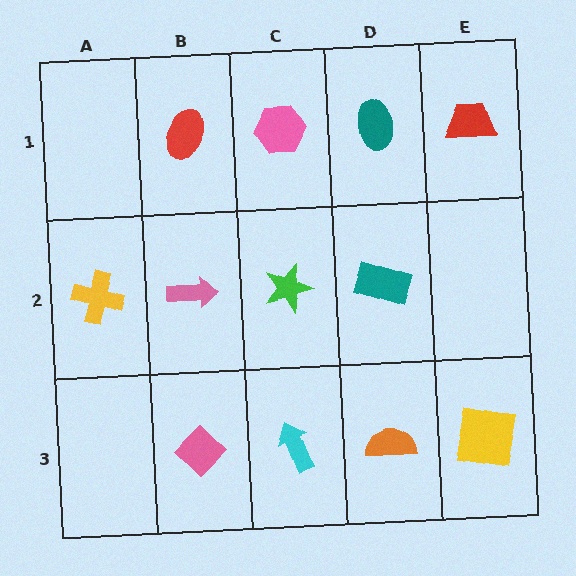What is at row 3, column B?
A pink diamond.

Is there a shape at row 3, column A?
No, that cell is empty.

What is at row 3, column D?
An orange semicircle.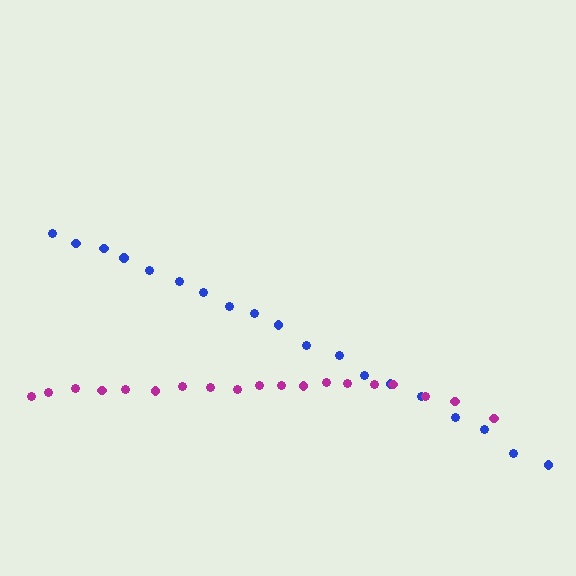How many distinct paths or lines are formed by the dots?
There are 2 distinct paths.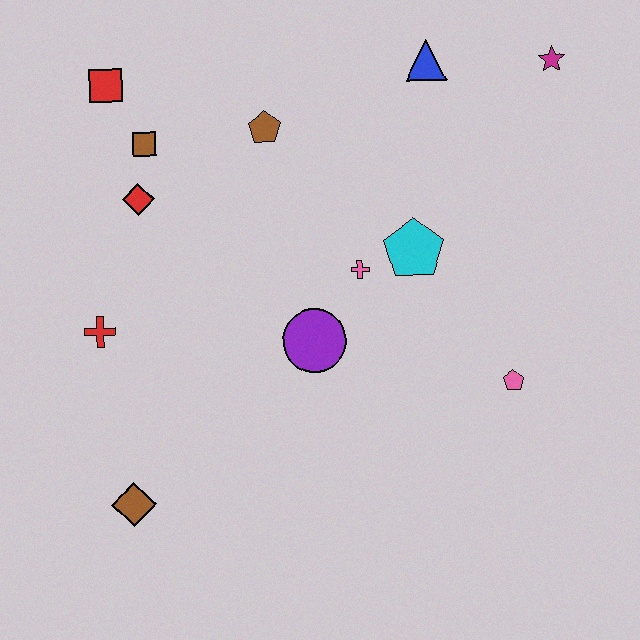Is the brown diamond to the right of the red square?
Yes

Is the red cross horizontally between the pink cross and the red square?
No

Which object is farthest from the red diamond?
The magenta star is farthest from the red diamond.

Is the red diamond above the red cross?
Yes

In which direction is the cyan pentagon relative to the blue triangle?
The cyan pentagon is below the blue triangle.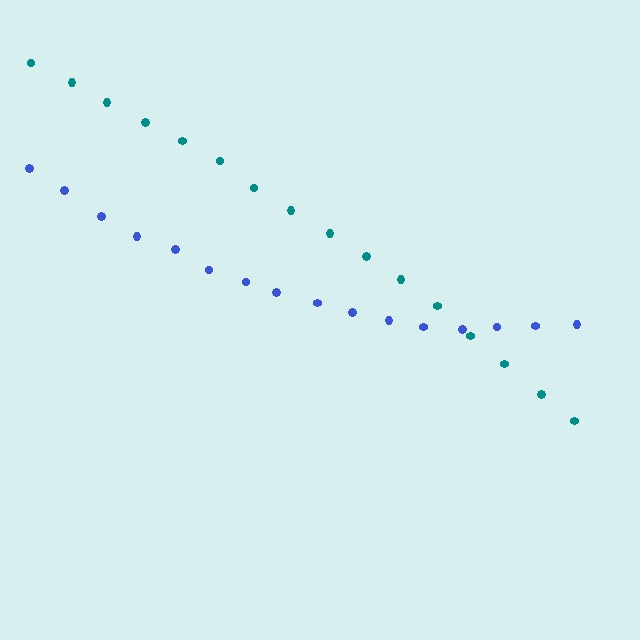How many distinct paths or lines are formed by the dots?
There are 2 distinct paths.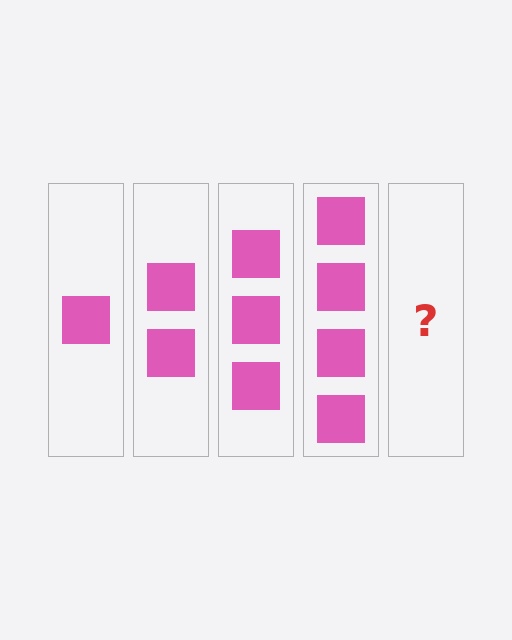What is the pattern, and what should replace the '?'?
The pattern is that each step adds one more square. The '?' should be 5 squares.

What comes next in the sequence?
The next element should be 5 squares.